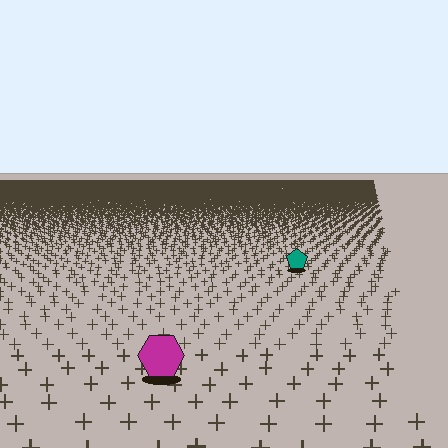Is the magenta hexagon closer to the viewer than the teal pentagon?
Yes. The magenta hexagon is closer — you can tell from the texture gradient: the ground texture is coarser near it.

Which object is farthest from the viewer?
The teal pentagon is farthest from the viewer. It appears smaller and the ground texture around it is denser.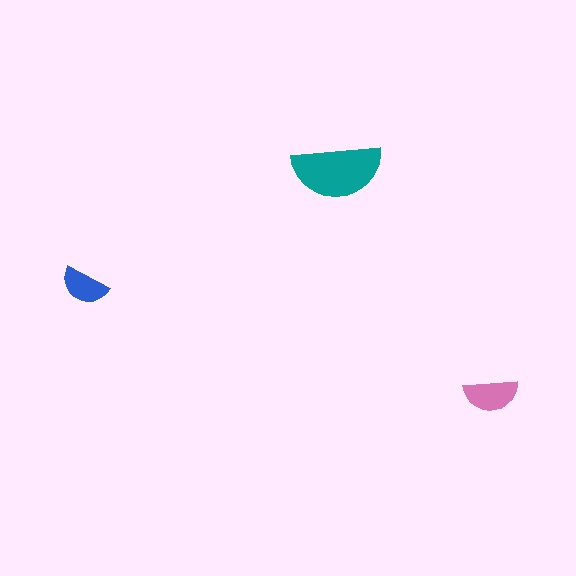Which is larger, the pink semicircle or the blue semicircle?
The pink one.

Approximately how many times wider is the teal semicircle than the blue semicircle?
About 2 times wider.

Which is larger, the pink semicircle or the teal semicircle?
The teal one.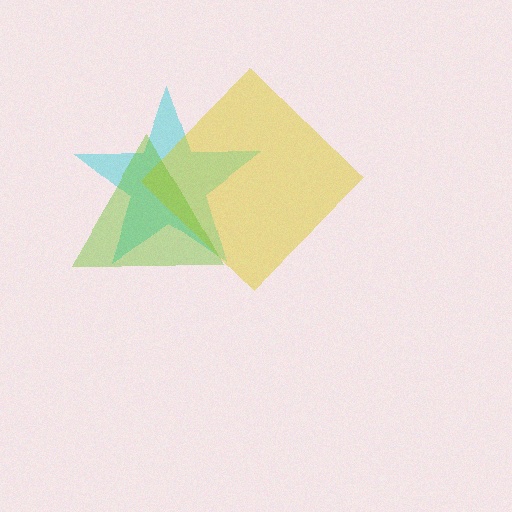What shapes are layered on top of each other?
The layered shapes are: a cyan star, a yellow diamond, a lime triangle.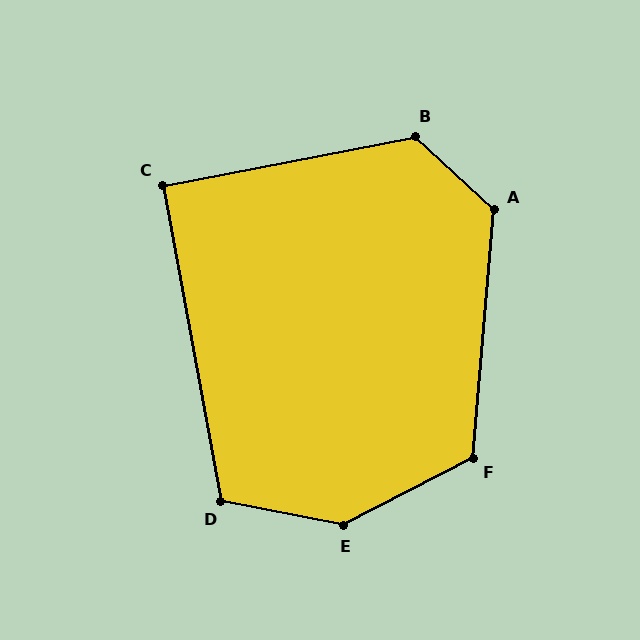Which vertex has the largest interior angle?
E, at approximately 142 degrees.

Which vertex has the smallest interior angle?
C, at approximately 91 degrees.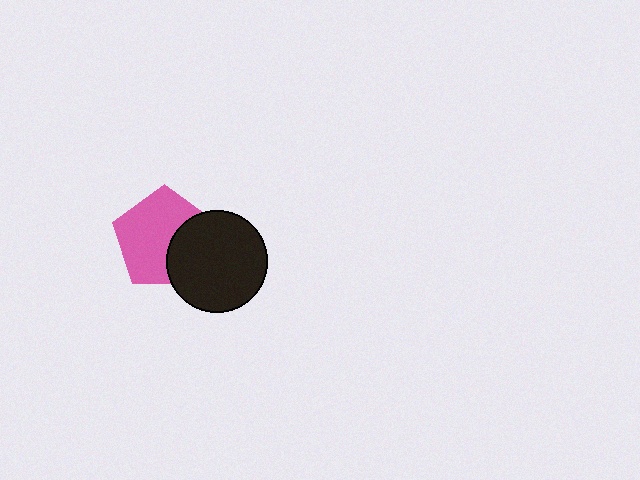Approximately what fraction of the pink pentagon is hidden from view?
Roughly 34% of the pink pentagon is hidden behind the black circle.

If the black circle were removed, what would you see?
You would see the complete pink pentagon.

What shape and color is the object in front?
The object in front is a black circle.